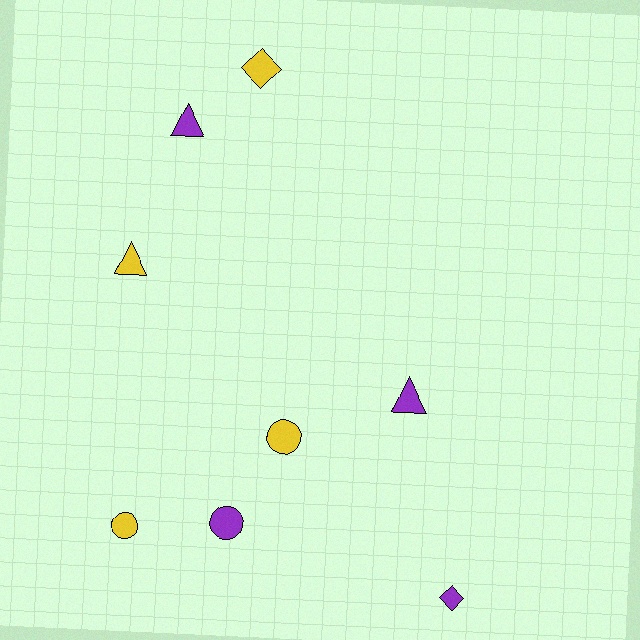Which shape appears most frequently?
Circle, with 3 objects.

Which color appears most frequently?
Yellow, with 4 objects.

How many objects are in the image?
There are 8 objects.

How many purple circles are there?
There is 1 purple circle.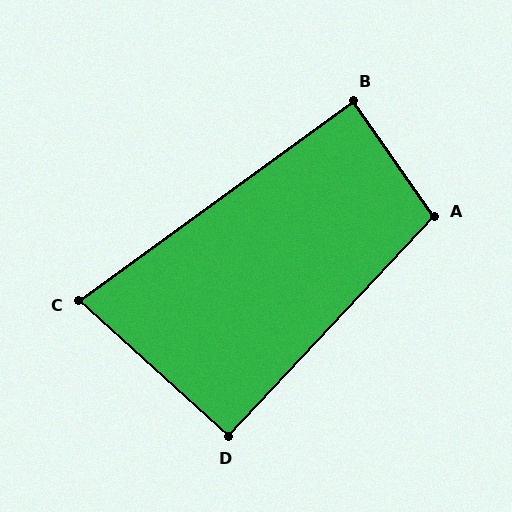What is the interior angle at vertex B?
Approximately 89 degrees (approximately right).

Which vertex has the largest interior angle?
A, at approximately 102 degrees.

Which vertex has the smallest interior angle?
C, at approximately 78 degrees.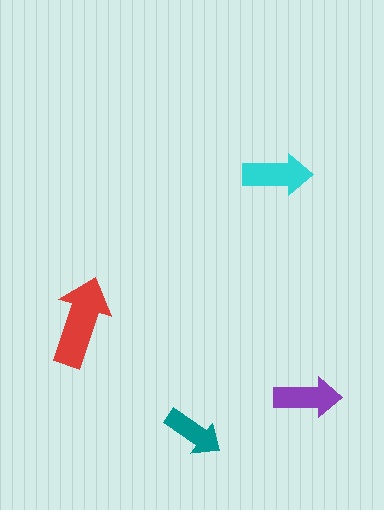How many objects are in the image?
There are 4 objects in the image.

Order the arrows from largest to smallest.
the red one, the cyan one, the purple one, the teal one.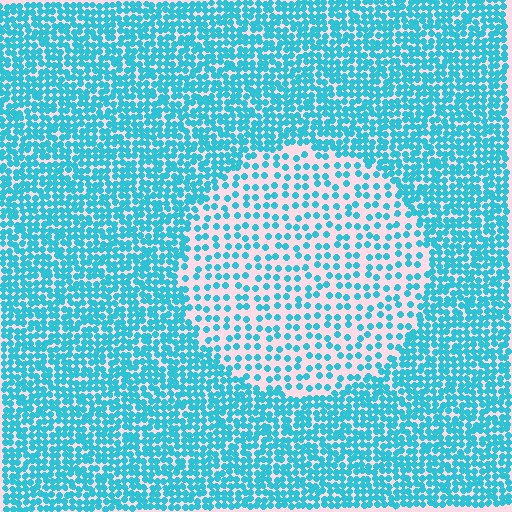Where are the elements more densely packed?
The elements are more densely packed outside the circle boundary.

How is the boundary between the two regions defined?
The boundary is defined by a change in element density (approximately 2.3x ratio). All elements are the same color, size, and shape.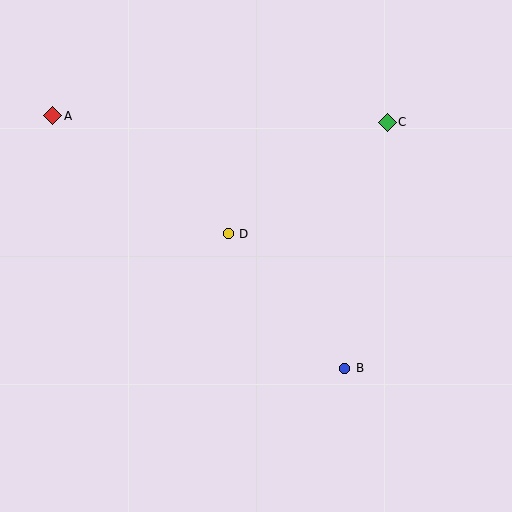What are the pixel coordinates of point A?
Point A is at (53, 116).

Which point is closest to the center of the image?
Point D at (228, 234) is closest to the center.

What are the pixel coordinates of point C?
Point C is at (387, 122).